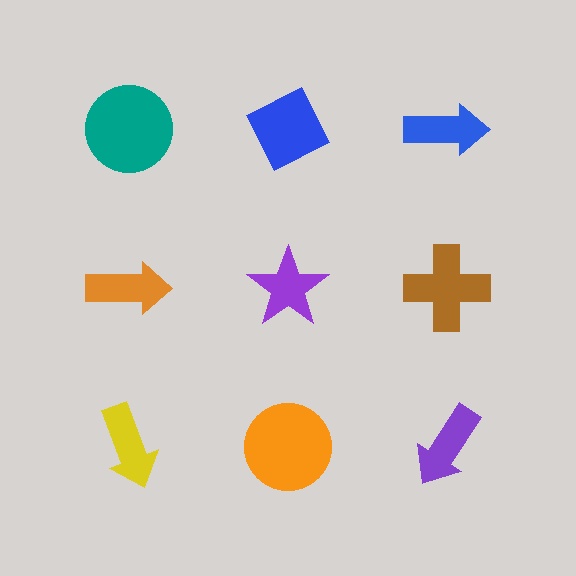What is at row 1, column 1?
A teal circle.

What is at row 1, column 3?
A blue arrow.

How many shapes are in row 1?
3 shapes.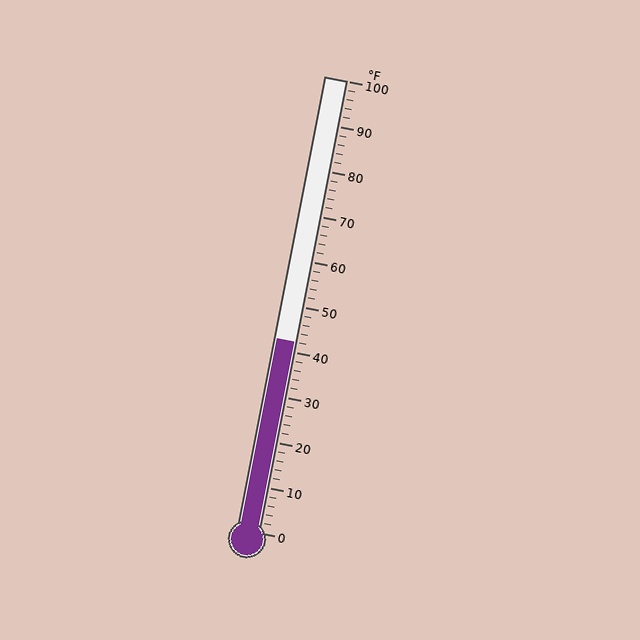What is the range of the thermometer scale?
The thermometer scale ranges from 0°F to 100°F.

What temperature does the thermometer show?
The thermometer shows approximately 42°F.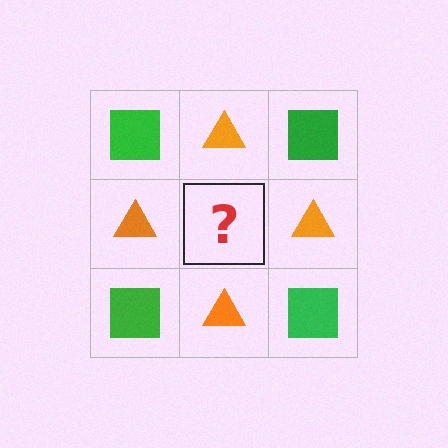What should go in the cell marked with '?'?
The missing cell should contain a green square.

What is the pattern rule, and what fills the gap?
The rule is that it alternates green square and orange triangle in a checkerboard pattern. The gap should be filled with a green square.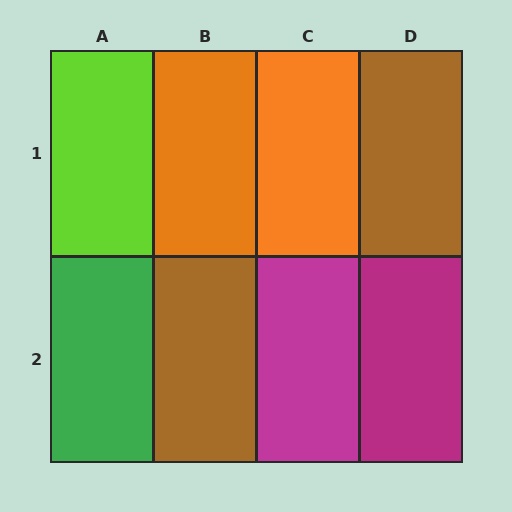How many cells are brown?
2 cells are brown.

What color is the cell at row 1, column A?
Lime.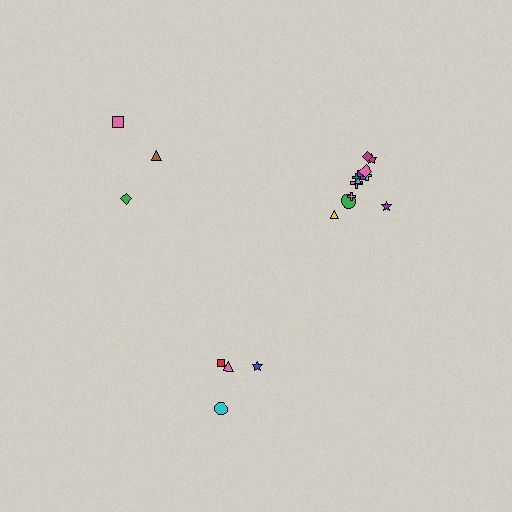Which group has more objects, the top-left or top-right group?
The top-right group.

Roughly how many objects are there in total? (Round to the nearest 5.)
Roughly 20 objects in total.